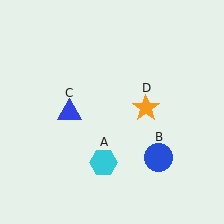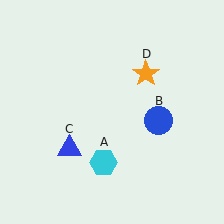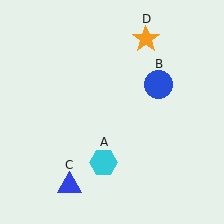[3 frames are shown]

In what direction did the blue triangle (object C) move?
The blue triangle (object C) moved down.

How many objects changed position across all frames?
3 objects changed position: blue circle (object B), blue triangle (object C), orange star (object D).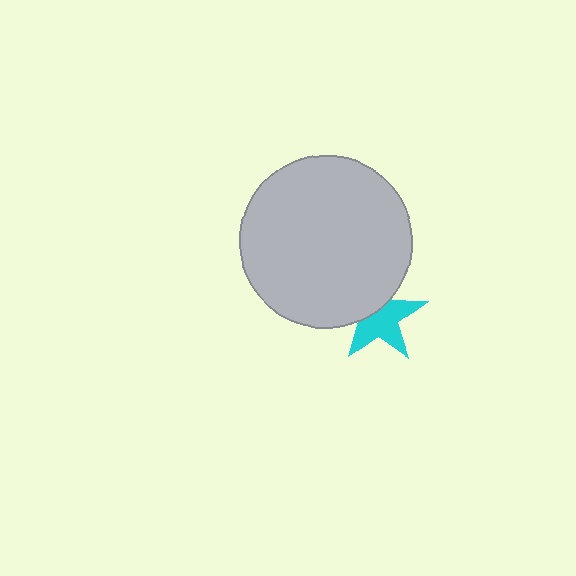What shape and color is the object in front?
The object in front is a light gray circle.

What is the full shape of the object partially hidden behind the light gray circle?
The partially hidden object is a cyan star.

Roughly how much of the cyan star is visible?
About half of it is visible (roughly 62%).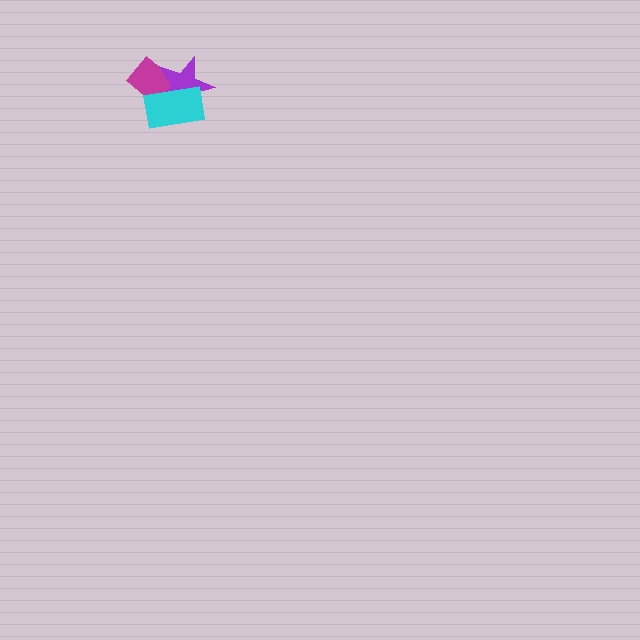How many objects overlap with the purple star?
2 objects overlap with the purple star.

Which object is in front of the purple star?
The cyan rectangle is in front of the purple star.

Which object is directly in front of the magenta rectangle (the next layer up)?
The purple star is directly in front of the magenta rectangle.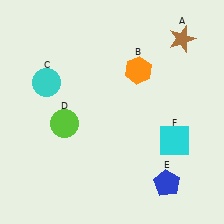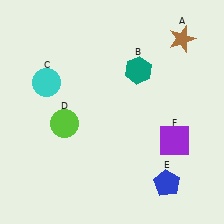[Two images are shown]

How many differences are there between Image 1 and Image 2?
There are 2 differences between the two images.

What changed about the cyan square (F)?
In Image 1, F is cyan. In Image 2, it changed to purple.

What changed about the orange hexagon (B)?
In Image 1, B is orange. In Image 2, it changed to teal.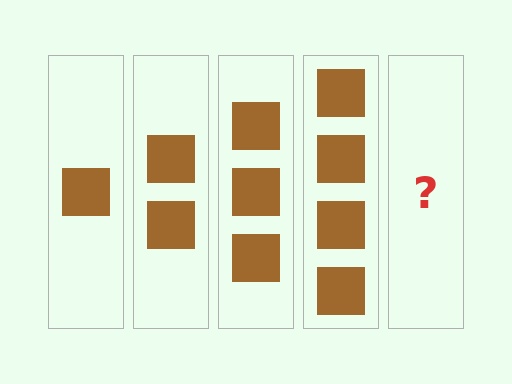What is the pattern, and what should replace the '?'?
The pattern is that each step adds one more square. The '?' should be 5 squares.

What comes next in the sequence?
The next element should be 5 squares.